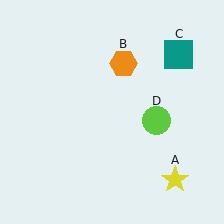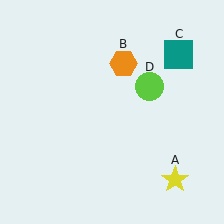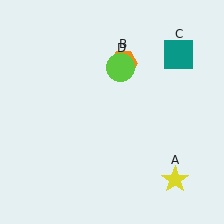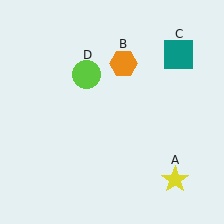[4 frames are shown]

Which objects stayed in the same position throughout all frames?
Yellow star (object A) and orange hexagon (object B) and teal square (object C) remained stationary.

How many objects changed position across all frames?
1 object changed position: lime circle (object D).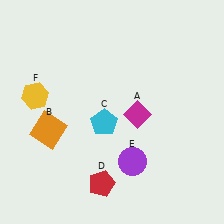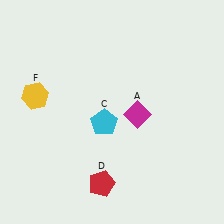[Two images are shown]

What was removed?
The orange square (B), the purple circle (E) were removed in Image 2.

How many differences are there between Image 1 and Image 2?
There are 2 differences between the two images.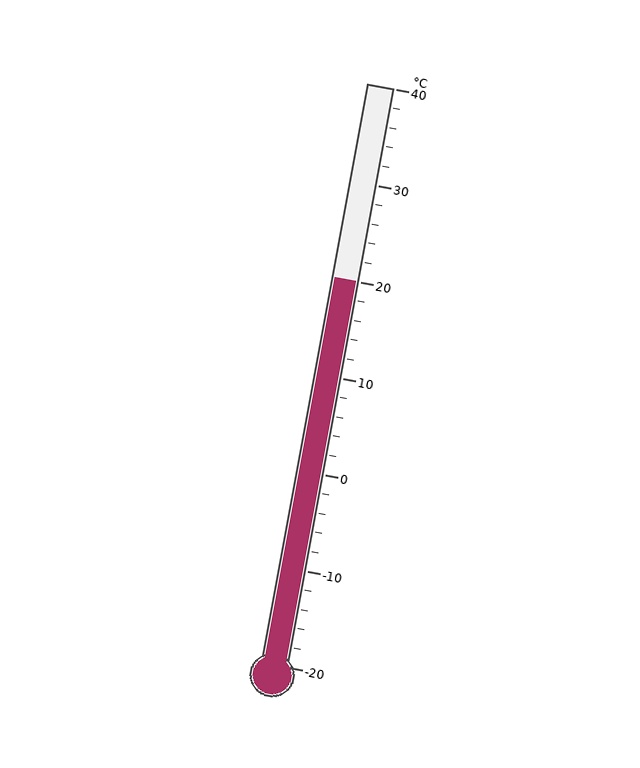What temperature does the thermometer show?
The thermometer shows approximately 20°C.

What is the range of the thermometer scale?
The thermometer scale ranges from -20°C to 40°C.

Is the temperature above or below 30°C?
The temperature is below 30°C.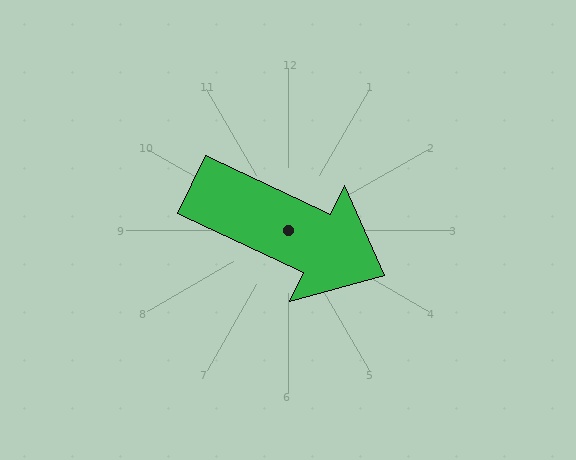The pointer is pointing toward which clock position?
Roughly 4 o'clock.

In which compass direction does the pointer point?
Southeast.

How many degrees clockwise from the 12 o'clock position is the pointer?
Approximately 115 degrees.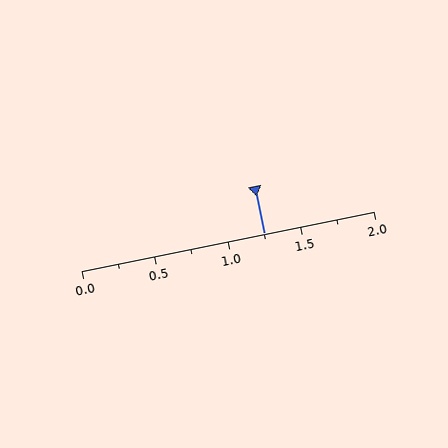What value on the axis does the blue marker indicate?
The marker indicates approximately 1.25.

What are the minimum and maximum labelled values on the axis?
The axis runs from 0.0 to 2.0.